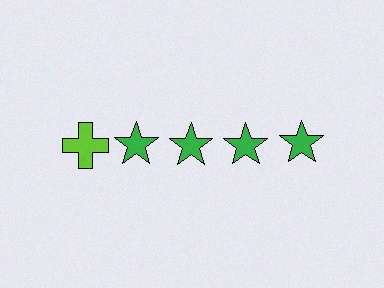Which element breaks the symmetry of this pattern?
The lime cross in the top row, leftmost column breaks the symmetry. All other shapes are green stars.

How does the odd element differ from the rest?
It differs in both color (lime instead of green) and shape (cross instead of star).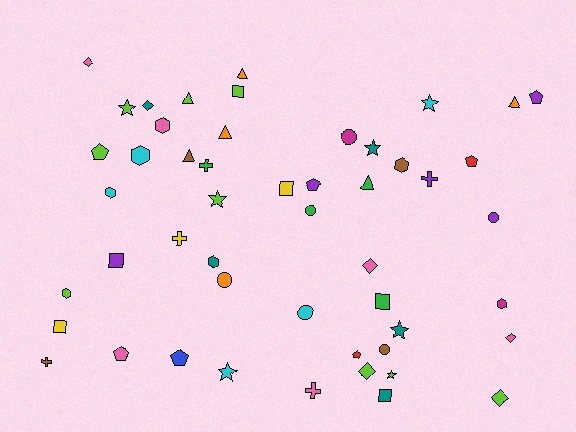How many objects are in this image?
There are 50 objects.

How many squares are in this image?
There are 6 squares.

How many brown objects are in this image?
There are 4 brown objects.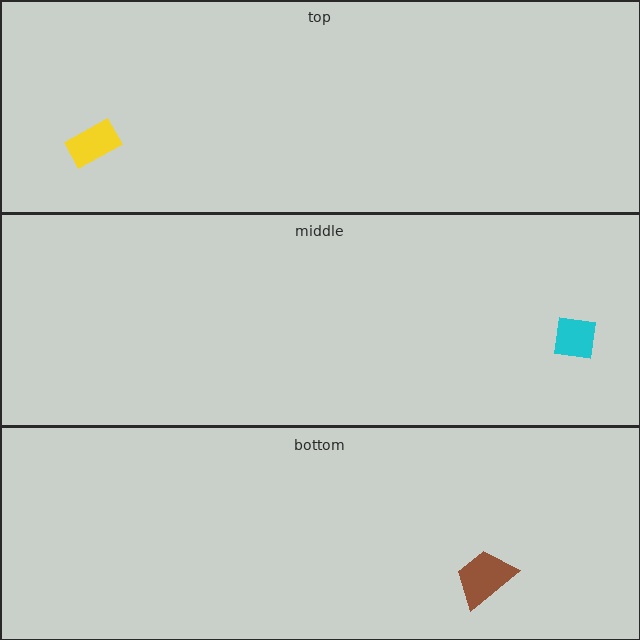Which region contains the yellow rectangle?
The top region.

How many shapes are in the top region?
1.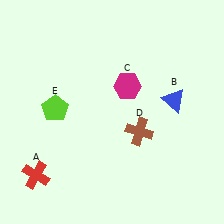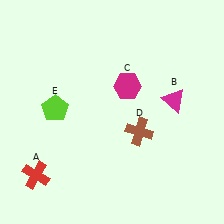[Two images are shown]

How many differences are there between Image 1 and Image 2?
There is 1 difference between the two images.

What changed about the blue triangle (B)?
In Image 1, B is blue. In Image 2, it changed to magenta.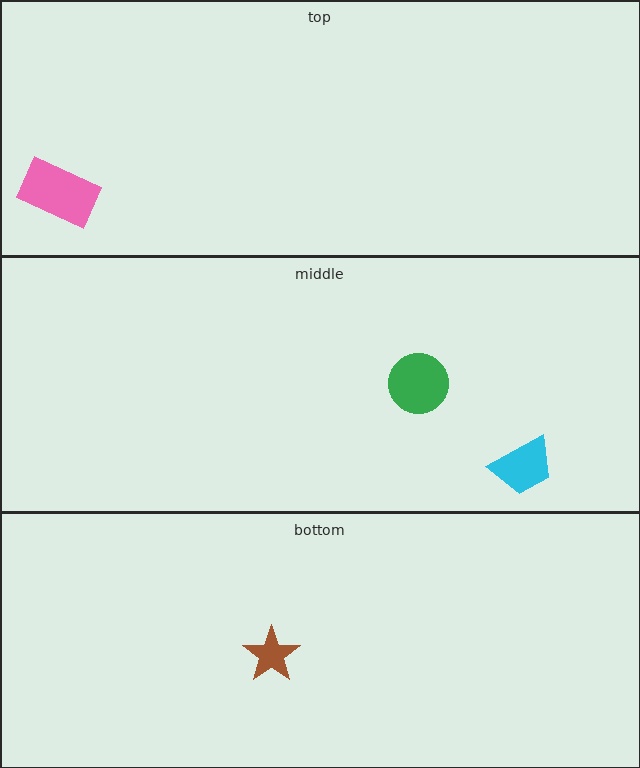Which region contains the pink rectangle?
The top region.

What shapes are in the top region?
The pink rectangle.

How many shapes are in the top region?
1.